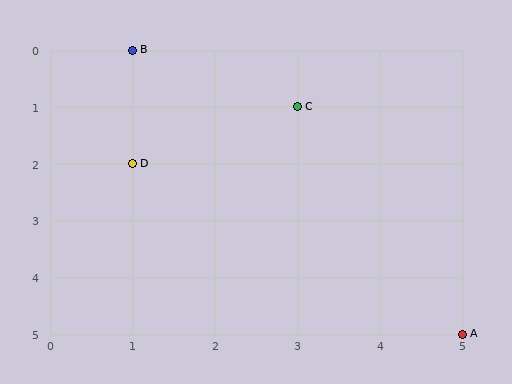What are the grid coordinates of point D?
Point D is at grid coordinates (1, 2).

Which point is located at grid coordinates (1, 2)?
Point D is at (1, 2).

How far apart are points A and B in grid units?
Points A and B are 4 columns and 5 rows apart (about 6.4 grid units diagonally).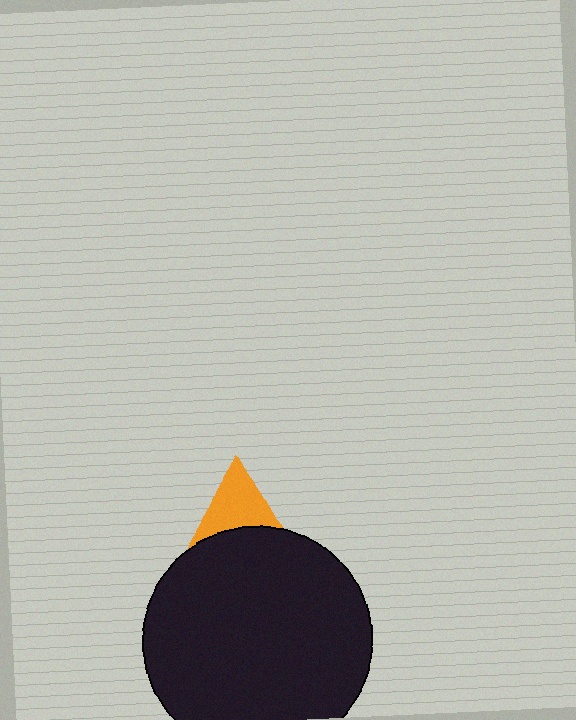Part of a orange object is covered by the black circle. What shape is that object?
It is a triangle.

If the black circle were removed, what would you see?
You would see the complete orange triangle.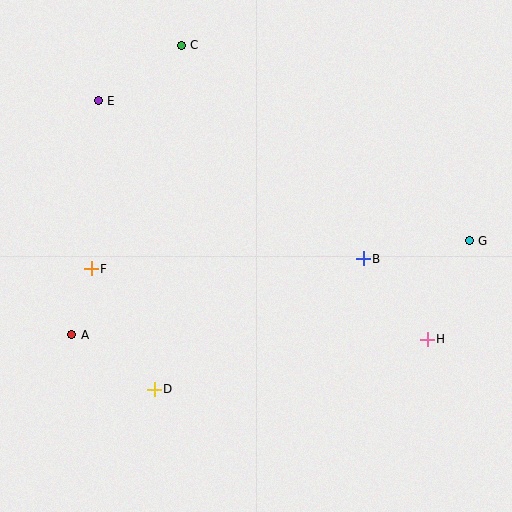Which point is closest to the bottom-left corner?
Point A is closest to the bottom-left corner.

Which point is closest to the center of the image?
Point B at (363, 259) is closest to the center.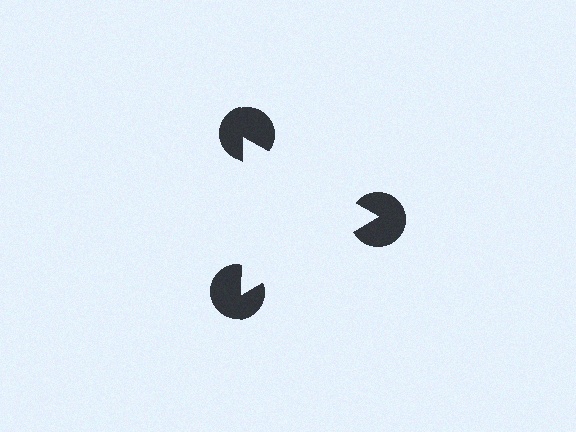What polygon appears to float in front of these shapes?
An illusory triangle — its edges are inferred from the aligned wedge cuts in the pac-man discs, not physically drawn.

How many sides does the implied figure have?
3 sides.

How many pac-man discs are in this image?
There are 3 — one at each vertex of the illusory triangle.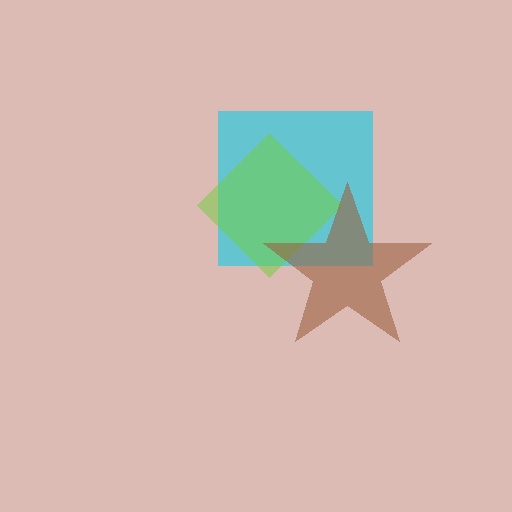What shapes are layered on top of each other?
The layered shapes are: a cyan square, a lime diamond, a brown star.